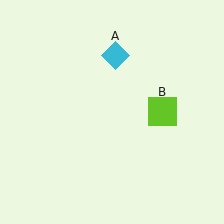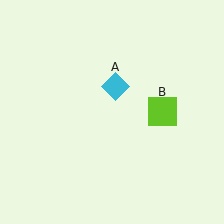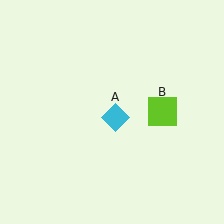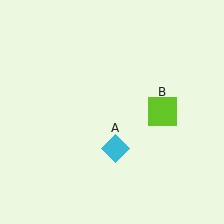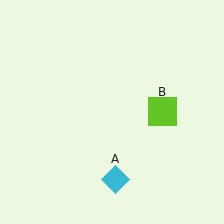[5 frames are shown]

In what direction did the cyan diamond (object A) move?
The cyan diamond (object A) moved down.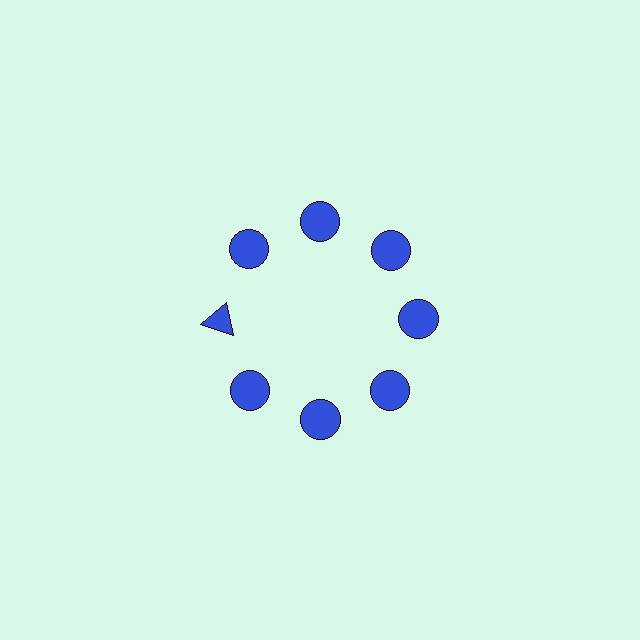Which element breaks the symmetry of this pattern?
The blue triangle at roughly the 9 o'clock position breaks the symmetry. All other shapes are blue circles.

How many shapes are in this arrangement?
There are 8 shapes arranged in a ring pattern.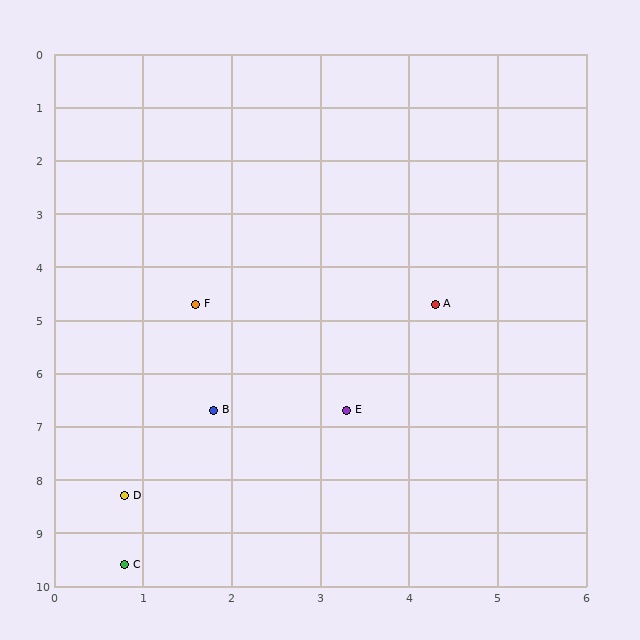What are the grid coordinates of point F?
Point F is at approximately (1.6, 4.7).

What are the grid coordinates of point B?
Point B is at approximately (1.8, 6.7).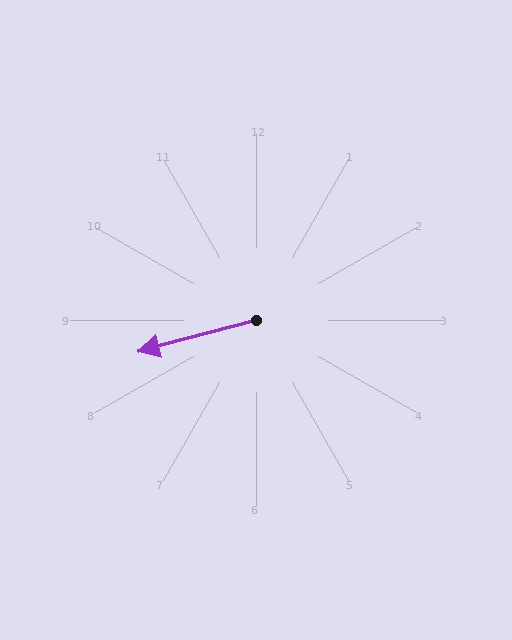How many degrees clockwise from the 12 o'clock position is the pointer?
Approximately 255 degrees.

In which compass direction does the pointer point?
West.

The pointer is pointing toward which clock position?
Roughly 9 o'clock.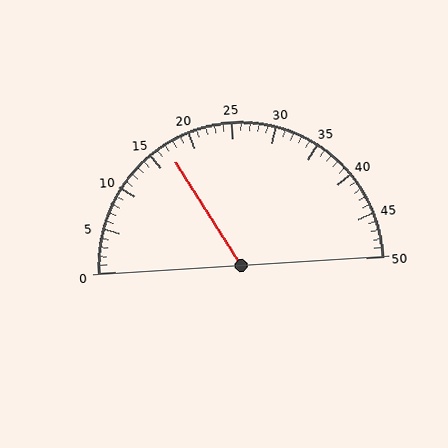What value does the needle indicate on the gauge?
The needle indicates approximately 17.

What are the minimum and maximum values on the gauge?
The gauge ranges from 0 to 50.